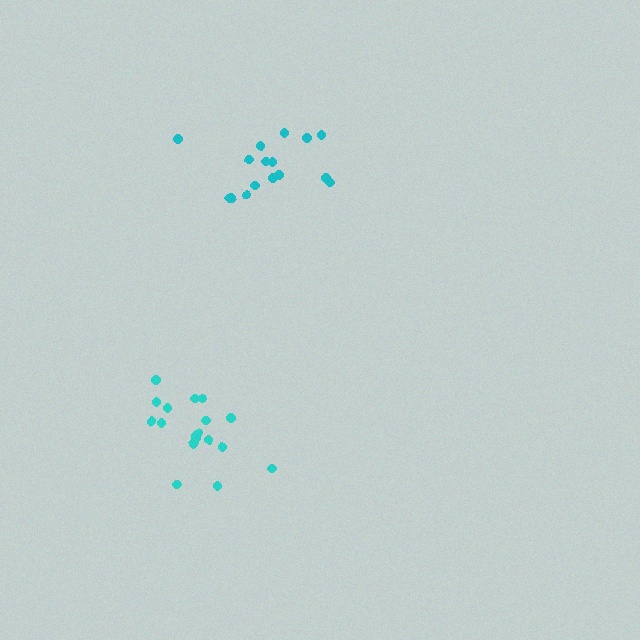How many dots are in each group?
Group 1: 18 dots, Group 2: 16 dots (34 total).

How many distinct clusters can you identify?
There are 2 distinct clusters.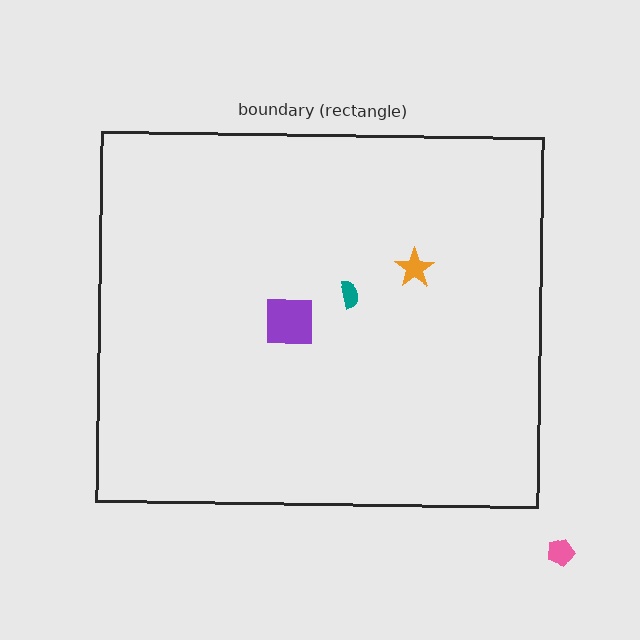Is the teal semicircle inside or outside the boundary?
Inside.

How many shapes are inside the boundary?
3 inside, 1 outside.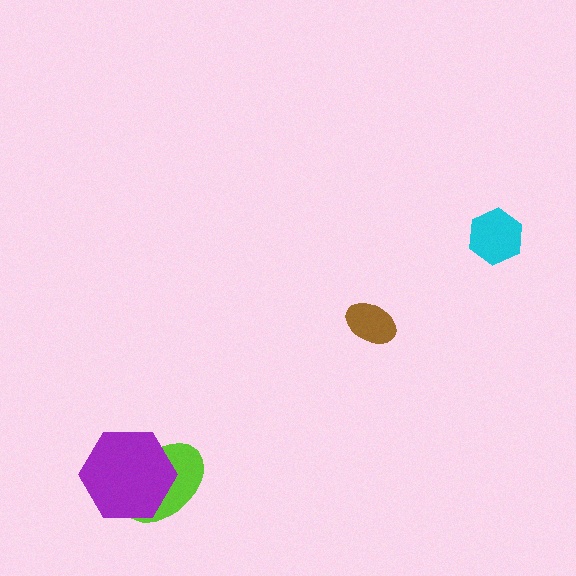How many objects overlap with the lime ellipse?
1 object overlaps with the lime ellipse.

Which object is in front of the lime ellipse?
The purple hexagon is in front of the lime ellipse.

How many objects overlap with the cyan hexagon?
0 objects overlap with the cyan hexagon.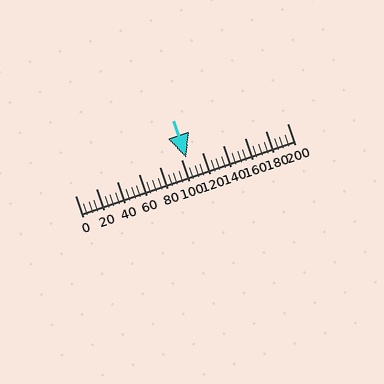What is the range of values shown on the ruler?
The ruler shows values from 0 to 200.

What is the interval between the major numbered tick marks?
The major tick marks are spaced 20 units apart.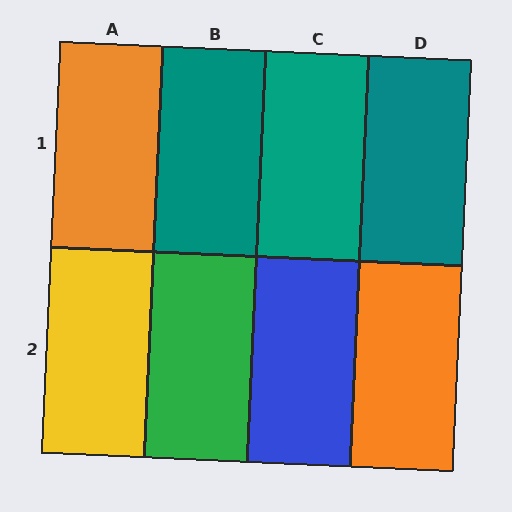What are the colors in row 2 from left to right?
Yellow, green, blue, orange.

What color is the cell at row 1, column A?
Orange.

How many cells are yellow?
1 cell is yellow.